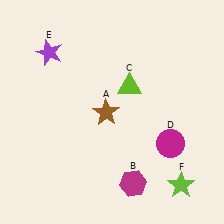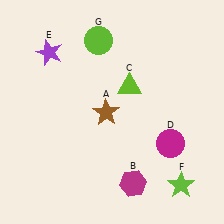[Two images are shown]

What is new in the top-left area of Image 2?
A lime circle (G) was added in the top-left area of Image 2.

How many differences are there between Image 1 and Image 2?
There is 1 difference between the two images.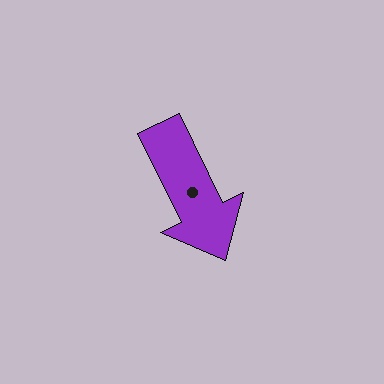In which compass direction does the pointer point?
Southeast.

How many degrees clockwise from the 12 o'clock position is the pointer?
Approximately 154 degrees.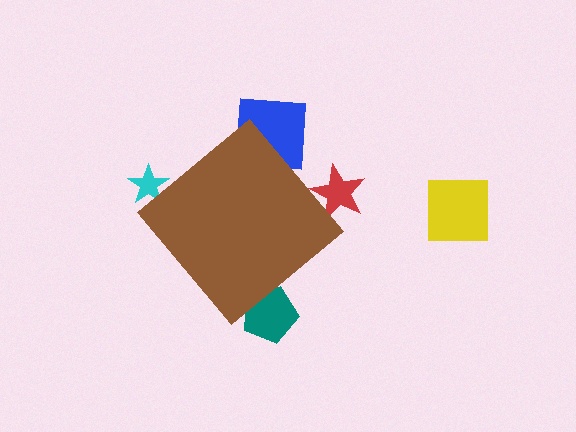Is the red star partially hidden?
Yes, the red star is partially hidden behind the brown diamond.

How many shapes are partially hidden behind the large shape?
4 shapes are partially hidden.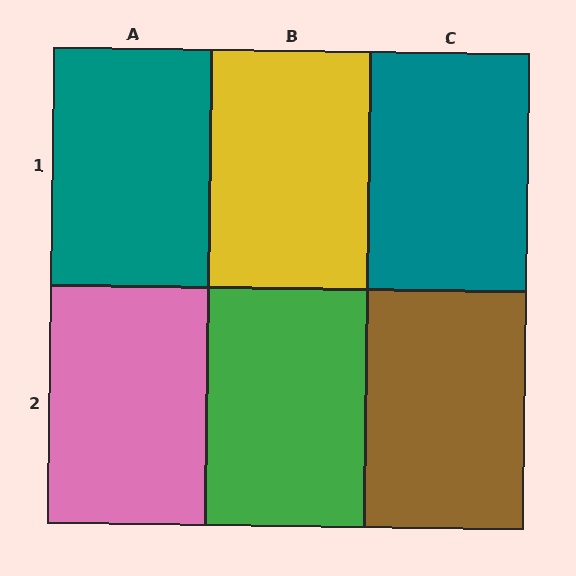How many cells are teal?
2 cells are teal.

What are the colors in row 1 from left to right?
Teal, yellow, teal.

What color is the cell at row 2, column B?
Green.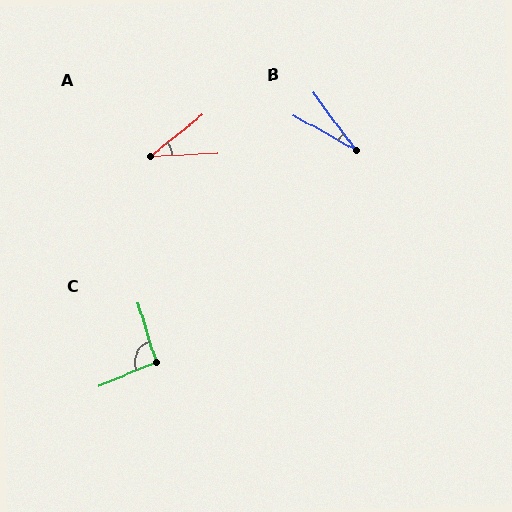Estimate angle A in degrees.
Approximately 36 degrees.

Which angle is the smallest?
B, at approximately 24 degrees.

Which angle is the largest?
C, at approximately 96 degrees.